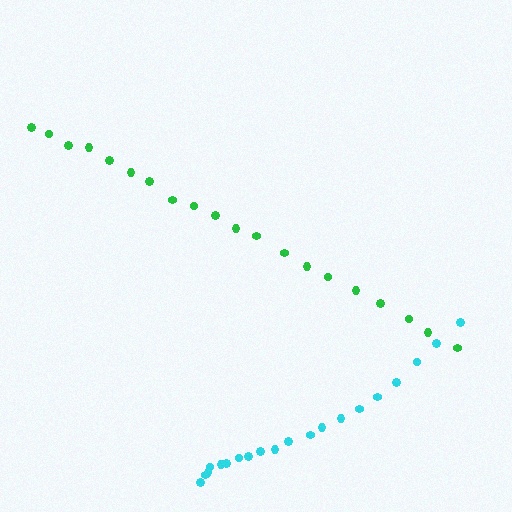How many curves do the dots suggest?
There are 2 distinct paths.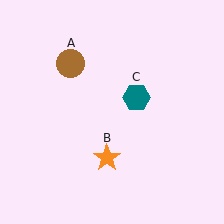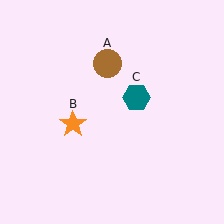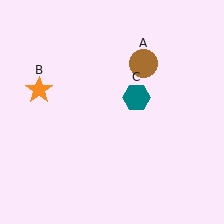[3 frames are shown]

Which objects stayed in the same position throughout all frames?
Teal hexagon (object C) remained stationary.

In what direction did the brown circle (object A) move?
The brown circle (object A) moved right.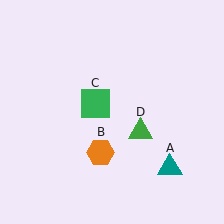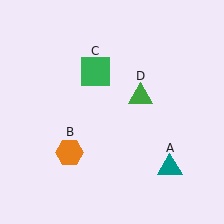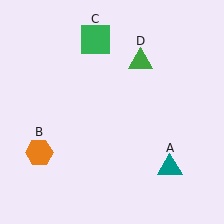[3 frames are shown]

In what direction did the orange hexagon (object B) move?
The orange hexagon (object B) moved left.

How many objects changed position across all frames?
3 objects changed position: orange hexagon (object B), green square (object C), green triangle (object D).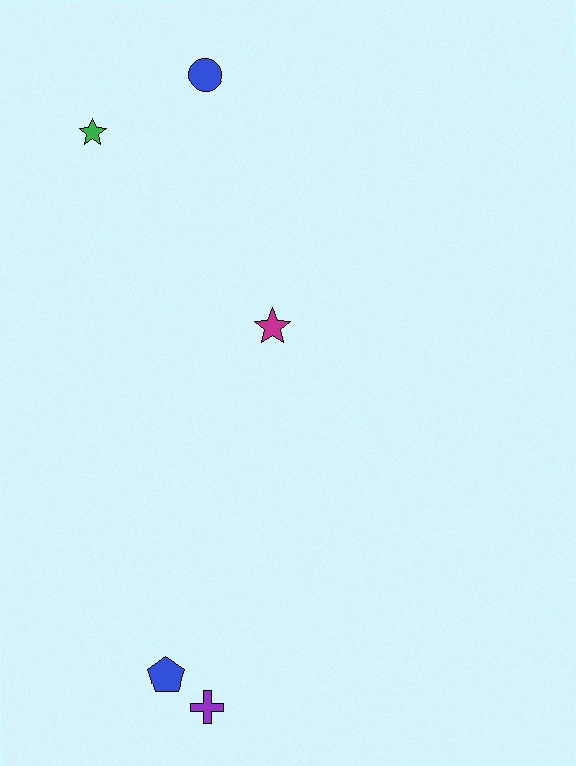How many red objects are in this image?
There are no red objects.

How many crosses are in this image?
There is 1 cross.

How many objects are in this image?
There are 5 objects.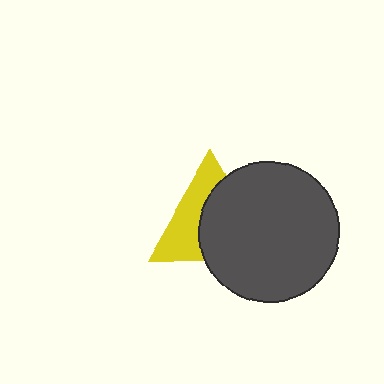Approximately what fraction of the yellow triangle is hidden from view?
Roughly 55% of the yellow triangle is hidden behind the dark gray circle.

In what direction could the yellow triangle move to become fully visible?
The yellow triangle could move left. That would shift it out from behind the dark gray circle entirely.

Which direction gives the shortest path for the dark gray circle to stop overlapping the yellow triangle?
Moving right gives the shortest separation.